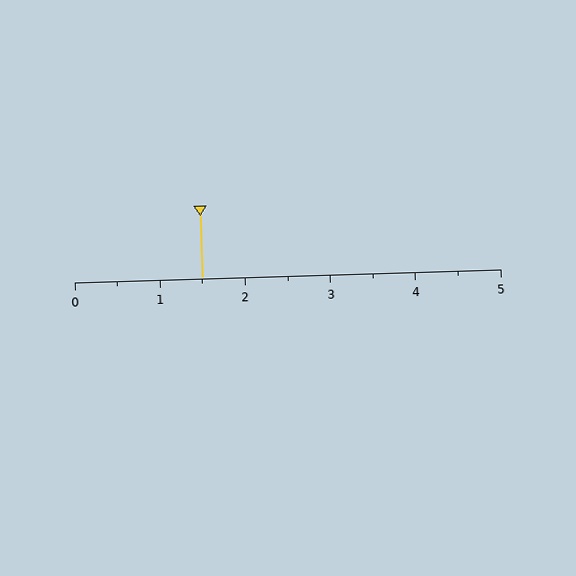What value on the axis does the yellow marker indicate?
The marker indicates approximately 1.5.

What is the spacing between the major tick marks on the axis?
The major ticks are spaced 1 apart.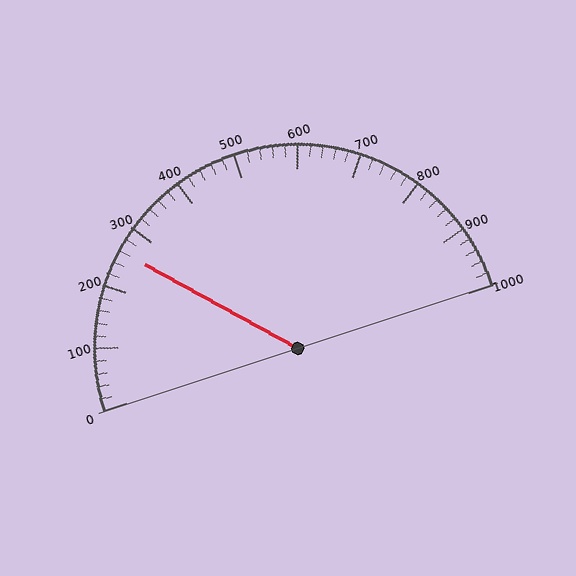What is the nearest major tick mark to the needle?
The nearest major tick mark is 300.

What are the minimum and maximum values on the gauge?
The gauge ranges from 0 to 1000.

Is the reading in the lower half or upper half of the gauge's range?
The reading is in the lower half of the range (0 to 1000).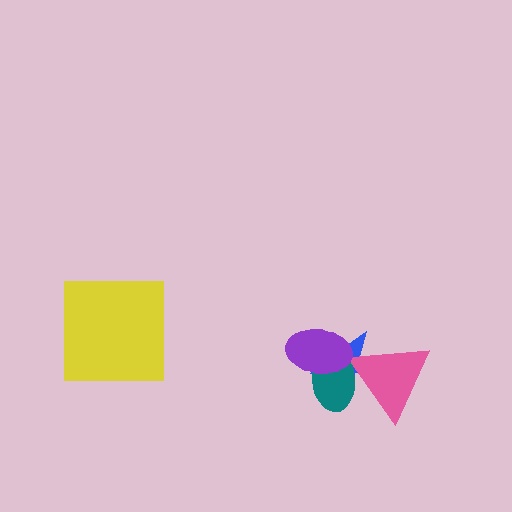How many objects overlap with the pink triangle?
2 objects overlap with the pink triangle.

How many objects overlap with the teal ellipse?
3 objects overlap with the teal ellipse.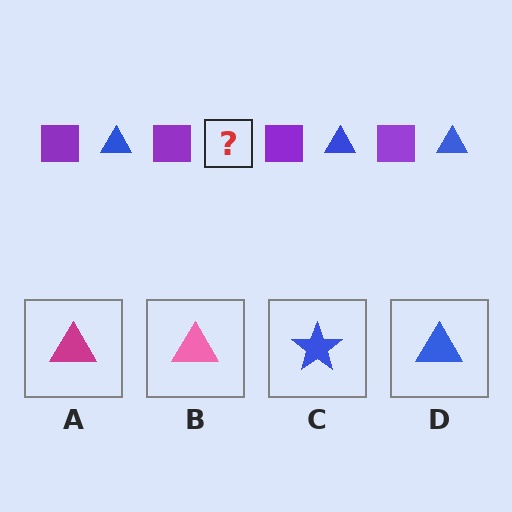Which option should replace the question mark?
Option D.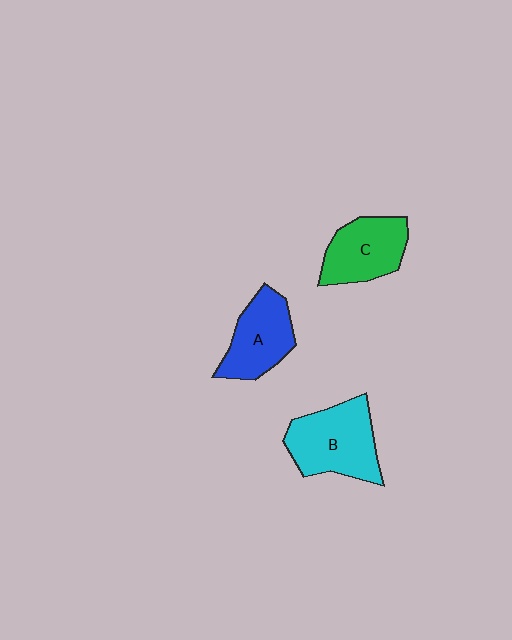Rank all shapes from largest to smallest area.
From largest to smallest: B (cyan), C (green), A (blue).